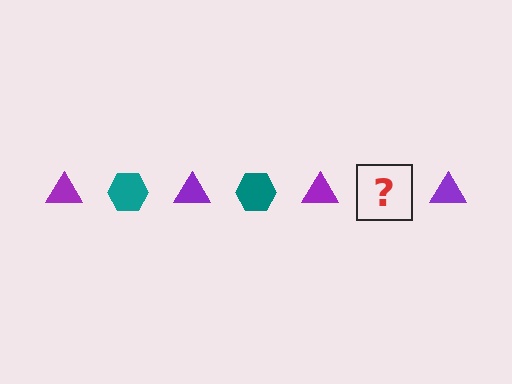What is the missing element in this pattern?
The missing element is a teal hexagon.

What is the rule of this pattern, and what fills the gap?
The rule is that the pattern alternates between purple triangle and teal hexagon. The gap should be filled with a teal hexagon.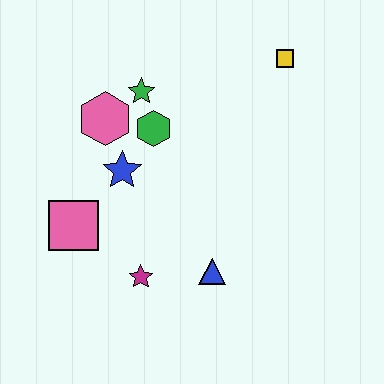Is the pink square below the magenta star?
No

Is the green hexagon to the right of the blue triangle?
No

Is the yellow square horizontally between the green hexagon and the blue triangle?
No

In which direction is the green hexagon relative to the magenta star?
The green hexagon is above the magenta star.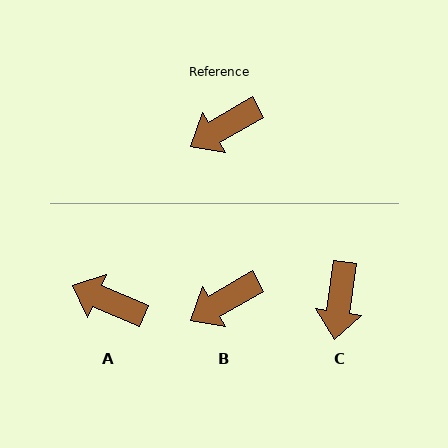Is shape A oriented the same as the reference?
No, it is off by about 53 degrees.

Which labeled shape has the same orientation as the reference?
B.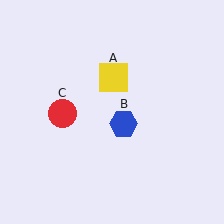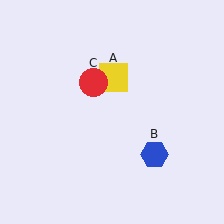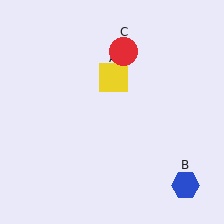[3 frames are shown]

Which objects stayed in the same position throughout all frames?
Yellow square (object A) remained stationary.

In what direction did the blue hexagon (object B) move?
The blue hexagon (object B) moved down and to the right.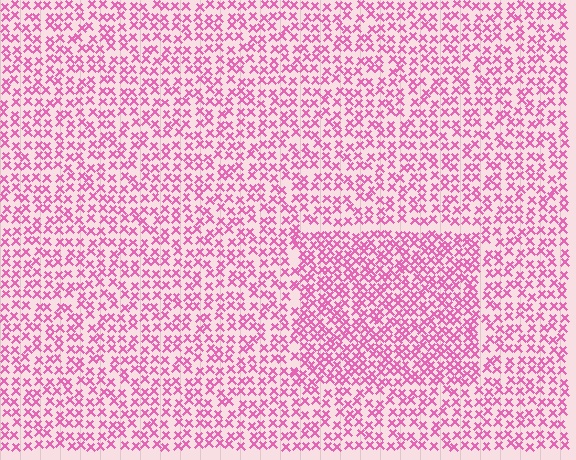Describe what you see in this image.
The image contains small pink elements arranged at two different densities. A rectangle-shaped region is visible where the elements are more densely packed than the surrounding area.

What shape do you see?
I see a rectangle.